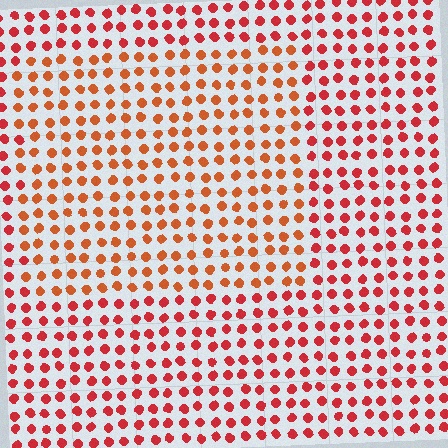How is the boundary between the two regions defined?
The boundary is defined purely by a slight shift in hue (about 23 degrees). Spacing, size, and orientation are identical on both sides.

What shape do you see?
I see a rectangle.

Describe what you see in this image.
The image is filled with small red elements in a uniform arrangement. A rectangle-shaped region is visible where the elements are tinted to a slightly different hue, forming a subtle color boundary.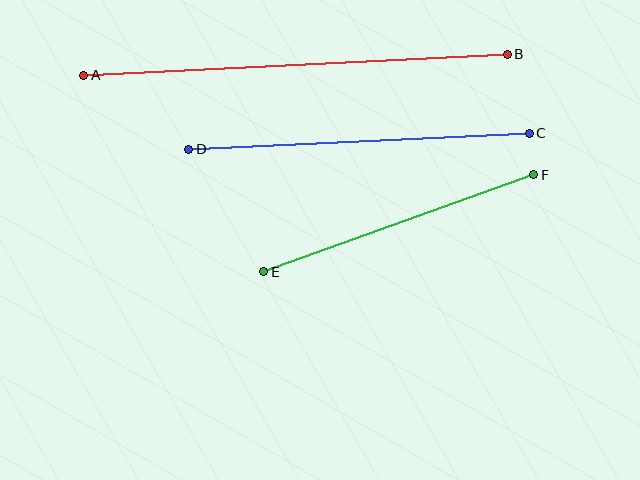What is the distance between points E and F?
The distance is approximately 287 pixels.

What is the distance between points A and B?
The distance is approximately 424 pixels.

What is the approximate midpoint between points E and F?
The midpoint is at approximately (399, 223) pixels.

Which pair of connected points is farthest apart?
Points A and B are farthest apart.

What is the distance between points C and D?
The distance is approximately 341 pixels.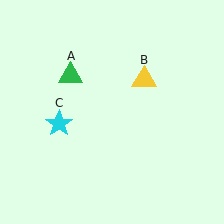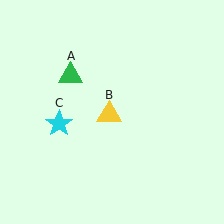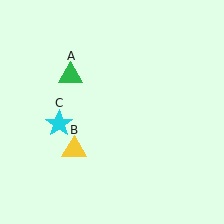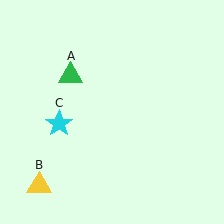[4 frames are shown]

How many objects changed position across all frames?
1 object changed position: yellow triangle (object B).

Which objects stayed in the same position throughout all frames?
Green triangle (object A) and cyan star (object C) remained stationary.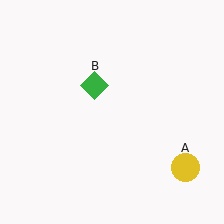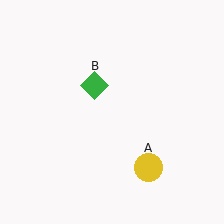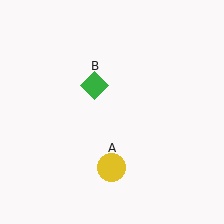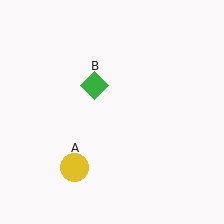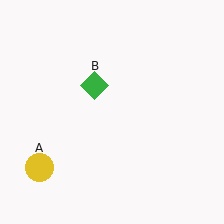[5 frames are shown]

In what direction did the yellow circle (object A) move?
The yellow circle (object A) moved left.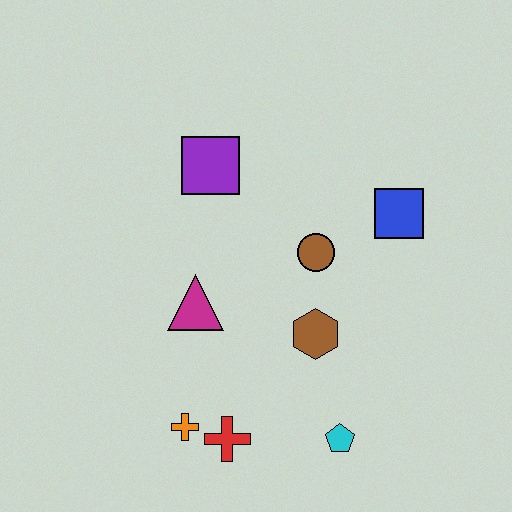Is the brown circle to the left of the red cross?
No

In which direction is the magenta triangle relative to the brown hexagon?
The magenta triangle is to the left of the brown hexagon.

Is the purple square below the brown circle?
No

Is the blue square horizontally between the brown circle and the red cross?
No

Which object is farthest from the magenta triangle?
The blue square is farthest from the magenta triangle.